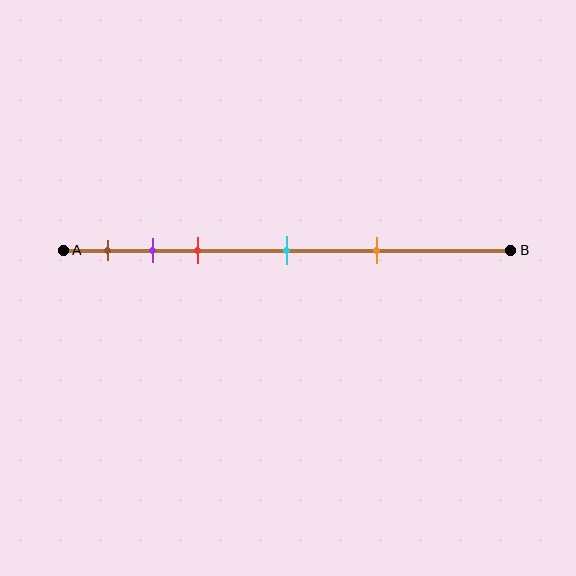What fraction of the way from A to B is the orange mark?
The orange mark is approximately 70% (0.7) of the way from A to B.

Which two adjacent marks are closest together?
The purple and red marks are the closest adjacent pair.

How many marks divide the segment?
There are 5 marks dividing the segment.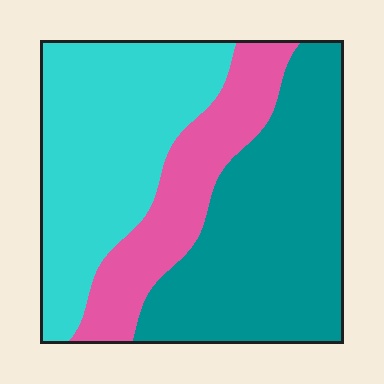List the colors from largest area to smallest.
From largest to smallest: teal, cyan, pink.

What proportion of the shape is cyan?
Cyan takes up between a quarter and a half of the shape.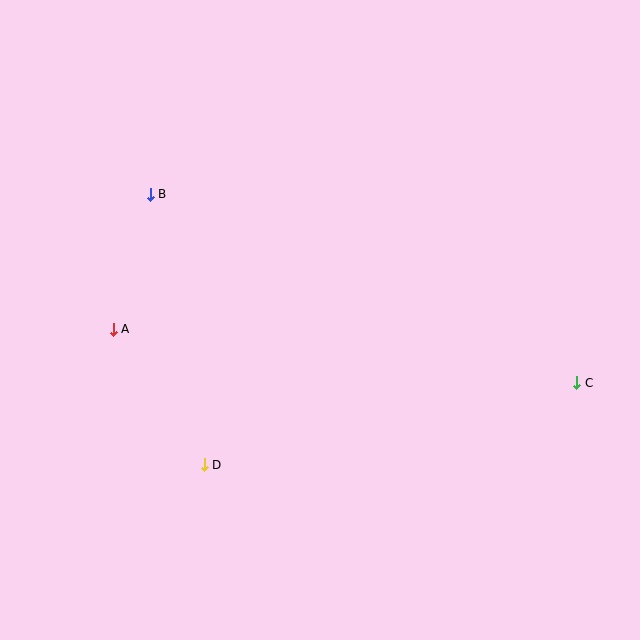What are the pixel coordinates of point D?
Point D is at (204, 465).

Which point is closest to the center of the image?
Point D at (204, 465) is closest to the center.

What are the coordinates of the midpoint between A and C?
The midpoint between A and C is at (345, 356).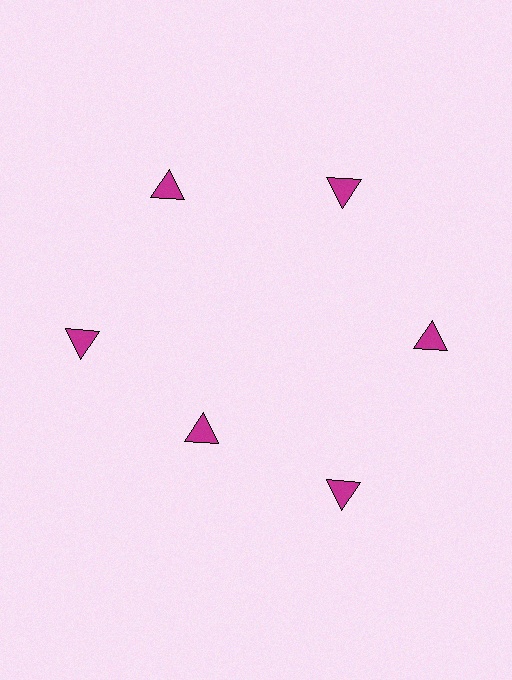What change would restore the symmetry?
The symmetry would be restored by moving it outward, back onto the ring so that all 6 triangles sit at equal angles and equal distance from the center.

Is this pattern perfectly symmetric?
No. The 6 magenta triangles are arranged in a ring, but one element near the 7 o'clock position is pulled inward toward the center, breaking the 6-fold rotational symmetry.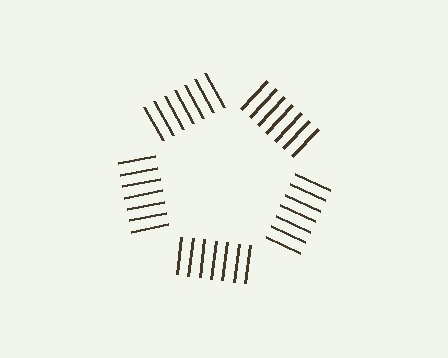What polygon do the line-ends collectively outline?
An illusory pentagon — the line segments terminate on its edges but no continuous stroke is drawn.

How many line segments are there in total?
35 — 7 along each of the 5 edges.